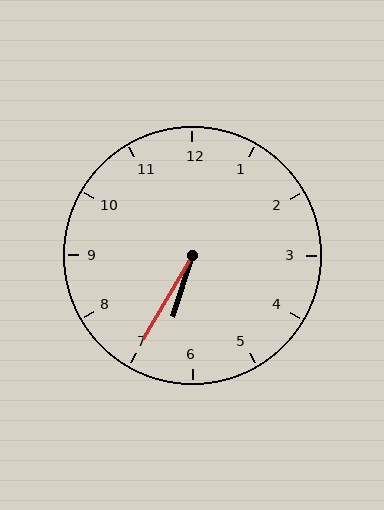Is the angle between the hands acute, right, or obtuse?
It is acute.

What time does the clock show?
6:35.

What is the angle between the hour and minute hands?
Approximately 12 degrees.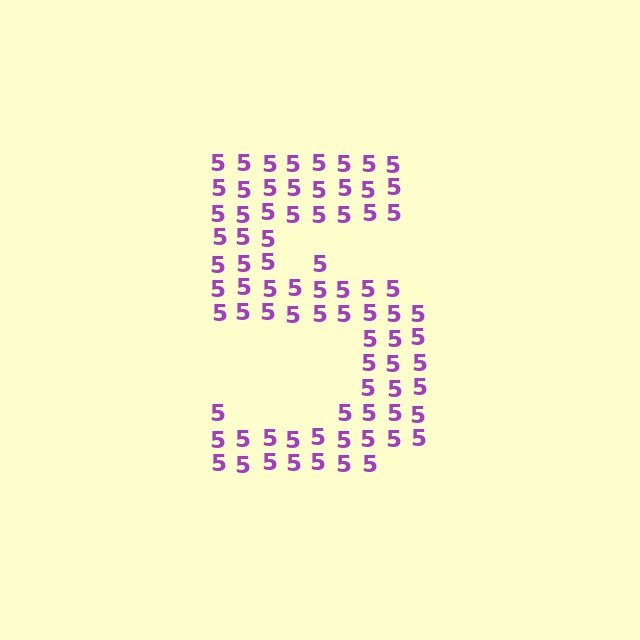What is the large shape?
The large shape is the digit 5.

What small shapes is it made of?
It is made of small digit 5's.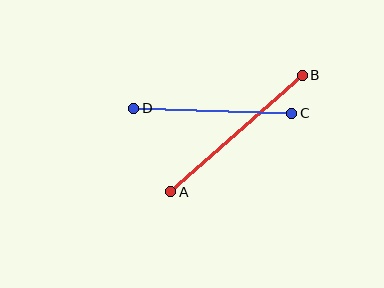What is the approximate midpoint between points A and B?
The midpoint is at approximately (237, 134) pixels.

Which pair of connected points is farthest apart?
Points A and B are farthest apart.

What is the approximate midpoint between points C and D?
The midpoint is at approximately (213, 111) pixels.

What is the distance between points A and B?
The distance is approximately 176 pixels.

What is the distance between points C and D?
The distance is approximately 158 pixels.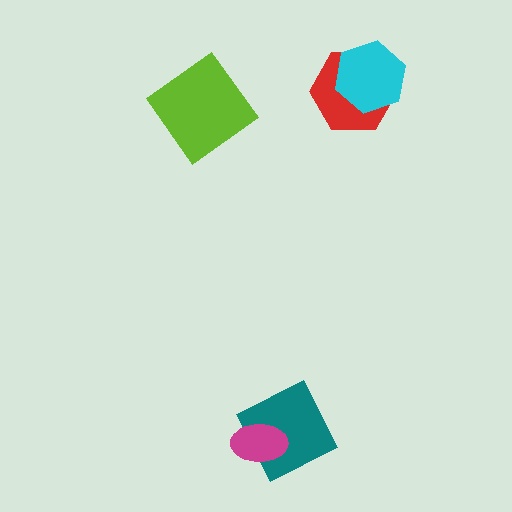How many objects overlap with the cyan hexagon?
1 object overlaps with the cyan hexagon.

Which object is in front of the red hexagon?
The cyan hexagon is in front of the red hexagon.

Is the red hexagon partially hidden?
Yes, it is partially covered by another shape.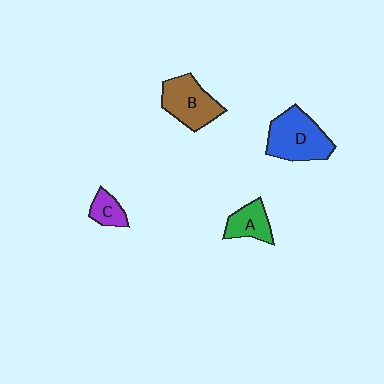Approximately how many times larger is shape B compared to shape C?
Approximately 2.3 times.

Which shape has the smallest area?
Shape C (purple).